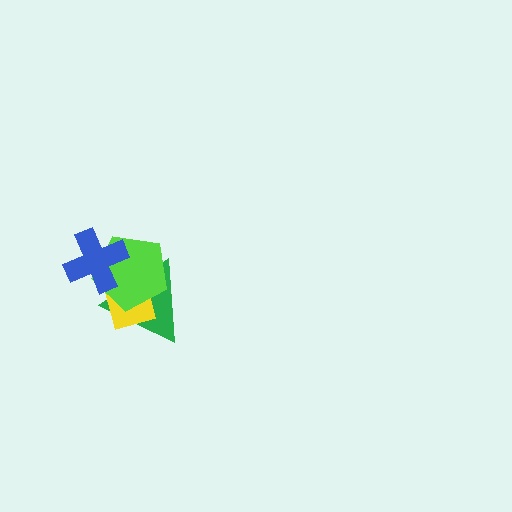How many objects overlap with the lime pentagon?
3 objects overlap with the lime pentagon.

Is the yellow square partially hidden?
Yes, it is partially covered by another shape.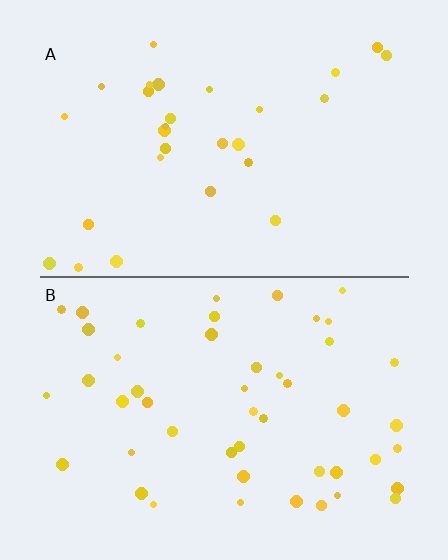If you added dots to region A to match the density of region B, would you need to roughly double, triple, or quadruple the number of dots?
Approximately double.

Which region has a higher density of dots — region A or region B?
B (the bottom).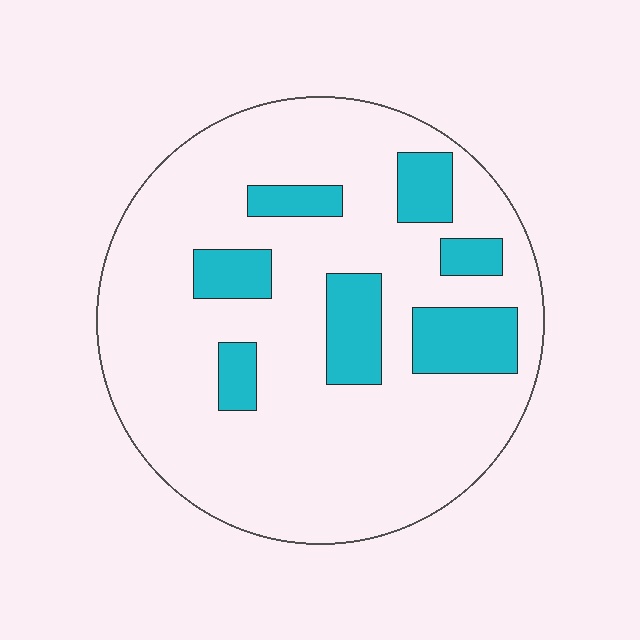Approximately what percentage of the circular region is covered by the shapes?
Approximately 20%.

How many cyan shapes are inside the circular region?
7.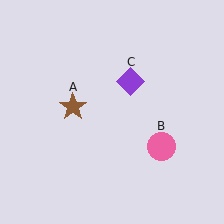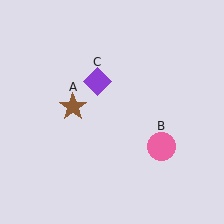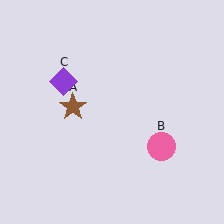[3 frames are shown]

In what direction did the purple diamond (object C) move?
The purple diamond (object C) moved left.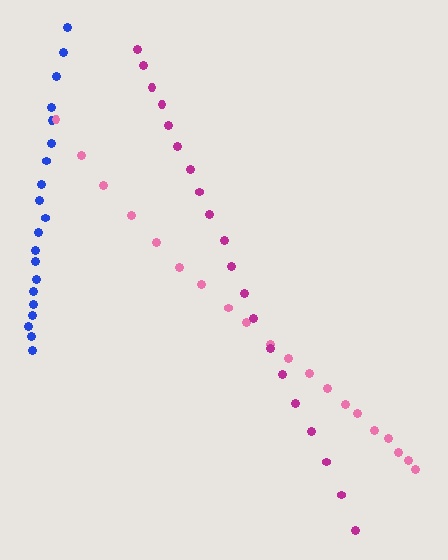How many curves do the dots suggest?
There are 3 distinct paths.